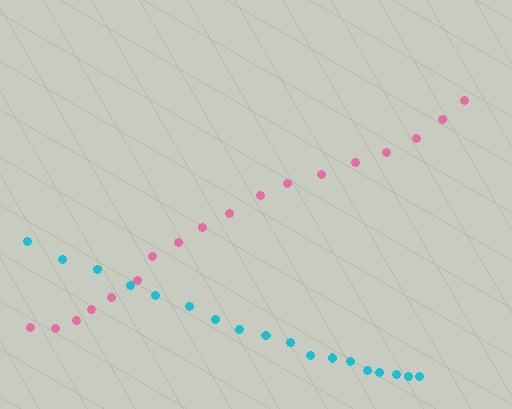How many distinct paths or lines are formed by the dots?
There are 2 distinct paths.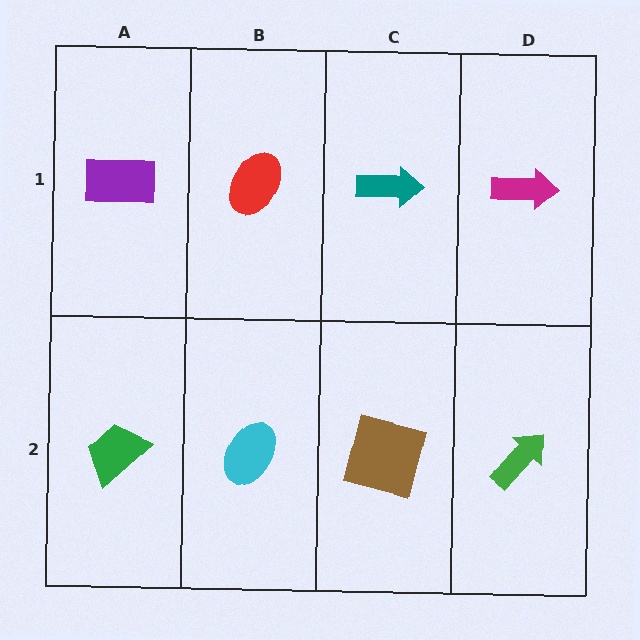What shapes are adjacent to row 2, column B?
A red ellipse (row 1, column B), a green trapezoid (row 2, column A), a brown square (row 2, column C).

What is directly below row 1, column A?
A green trapezoid.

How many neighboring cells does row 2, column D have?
2.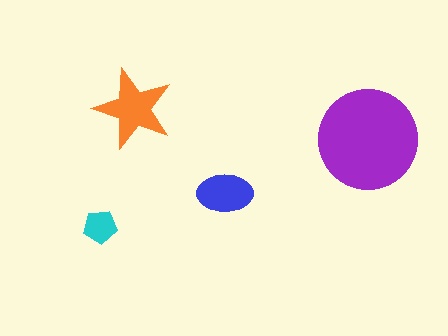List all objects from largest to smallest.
The purple circle, the orange star, the blue ellipse, the cyan pentagon.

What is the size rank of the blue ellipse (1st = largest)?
3rd.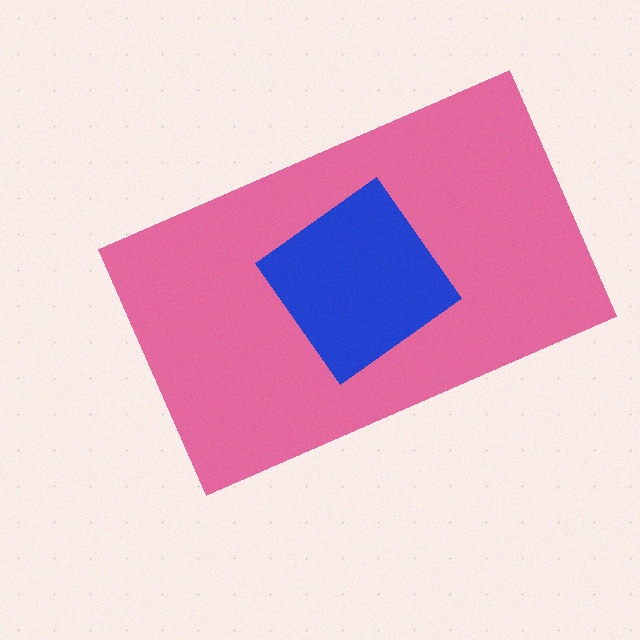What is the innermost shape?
The blue diamond.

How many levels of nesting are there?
2.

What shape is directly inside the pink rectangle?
The blue diamond.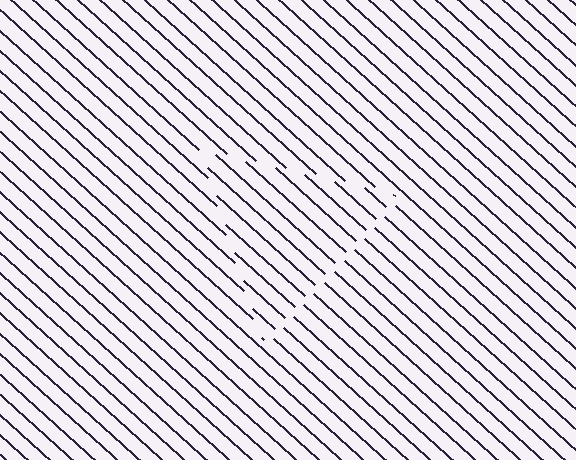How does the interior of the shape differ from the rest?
The interior of the shape contains the same grating, shifted by half a period — the contour is defined by the phase discontinuity where line-ends from the inner and outer gratings abut.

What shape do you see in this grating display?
An illusory triangle. The interior of the shape contains the same grating, shifted by half a period — the contour is defined by the phase discontinuity where line-ends from the inner and outer gratings abut.